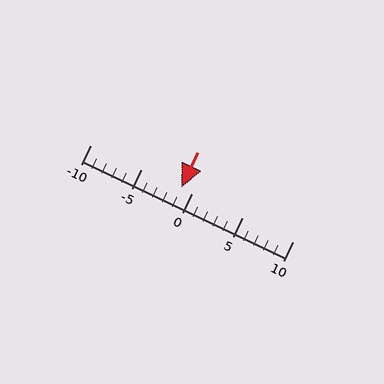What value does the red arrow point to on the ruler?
The red arrow points to approximately -1.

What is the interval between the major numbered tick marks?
The major tick marks are spaced 5 units apart.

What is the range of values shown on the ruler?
The ruler shows values from -10 to 10.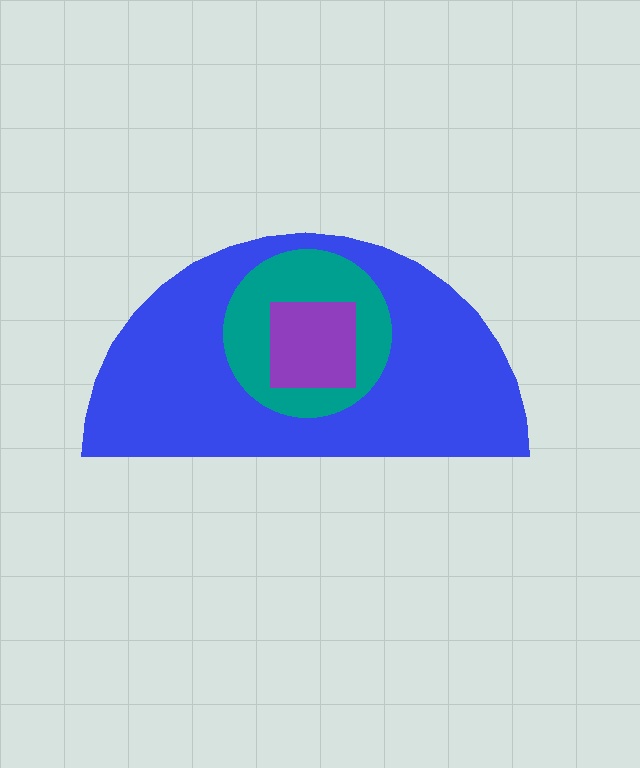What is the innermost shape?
The purple square.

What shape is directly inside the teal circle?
The purple square.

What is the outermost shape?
The blue semicircle.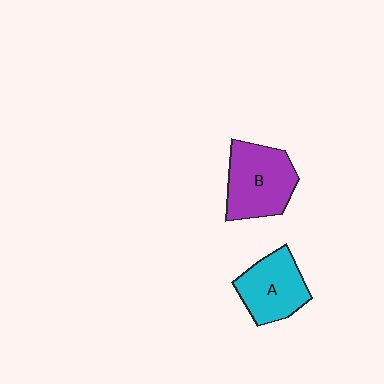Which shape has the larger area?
Shape B (purple).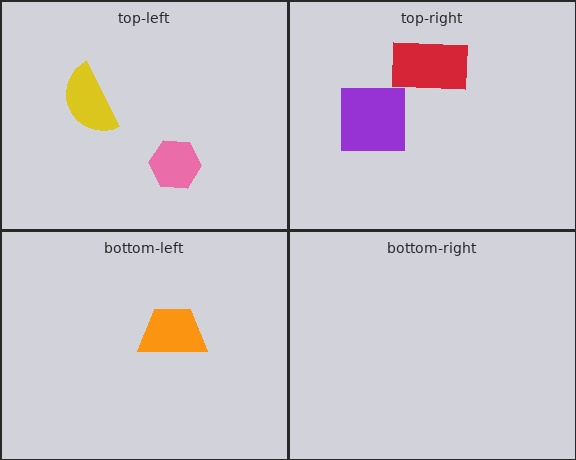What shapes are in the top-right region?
The red rectangle, the purple square.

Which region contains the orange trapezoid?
The bottom-left region.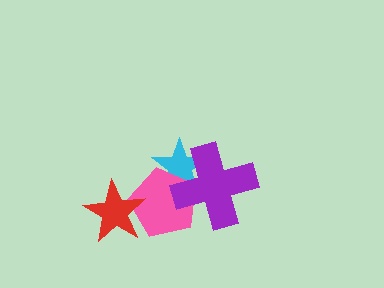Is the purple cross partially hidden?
No, no other shape covers it.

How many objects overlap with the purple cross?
2 objects overlap with the purple cross.